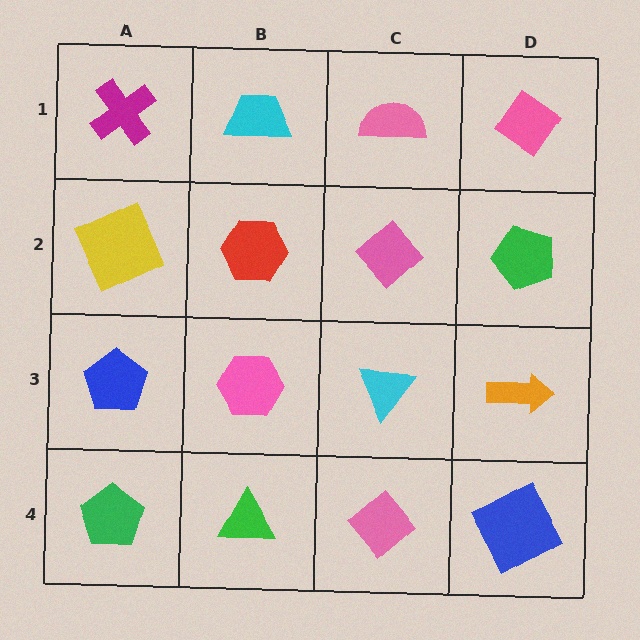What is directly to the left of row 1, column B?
A magenta cross.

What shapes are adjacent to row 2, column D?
A pink diamond (row 1, column D), an orange arrow (row 3, column D), a pink diamond (row 2, column C).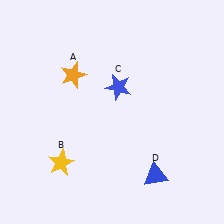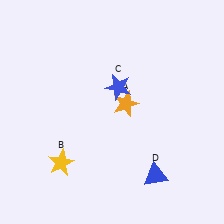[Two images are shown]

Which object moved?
The orange star (A) moved right.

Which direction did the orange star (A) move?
The orange star (A) moved right.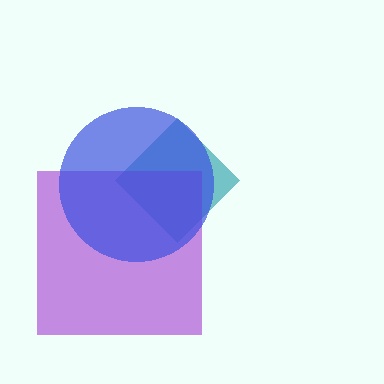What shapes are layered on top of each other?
The layered shapes are: a teal diamond, a purple square, a blue circle.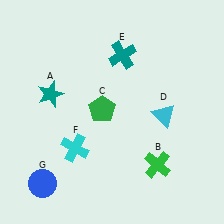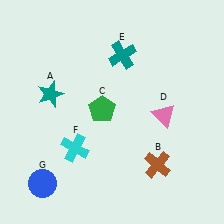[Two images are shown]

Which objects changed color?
B changed from green to brown. D changed from cyan to pink.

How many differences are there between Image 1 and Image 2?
There are 2 differences between the two images.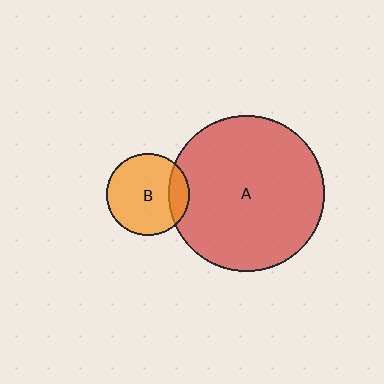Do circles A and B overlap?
Yes.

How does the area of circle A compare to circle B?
Approximately 3.6 times.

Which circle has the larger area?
Circle A (red).